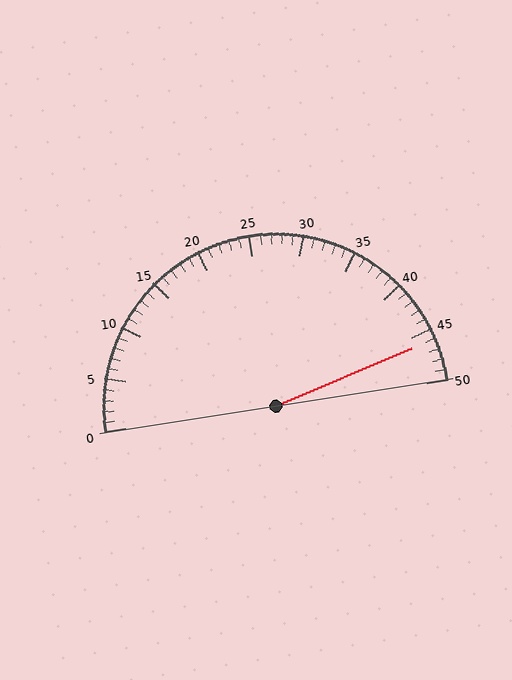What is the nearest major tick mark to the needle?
The nearest major tick mark is 45.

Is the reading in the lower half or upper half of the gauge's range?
The reading is in the upper half of the range (0 to 50).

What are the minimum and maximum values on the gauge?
The gauge ranges from 0 to 50.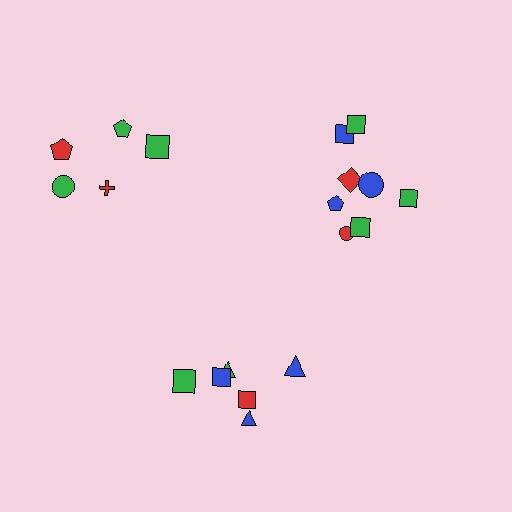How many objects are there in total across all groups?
There are 19 objects.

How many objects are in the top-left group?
There are 5 objects.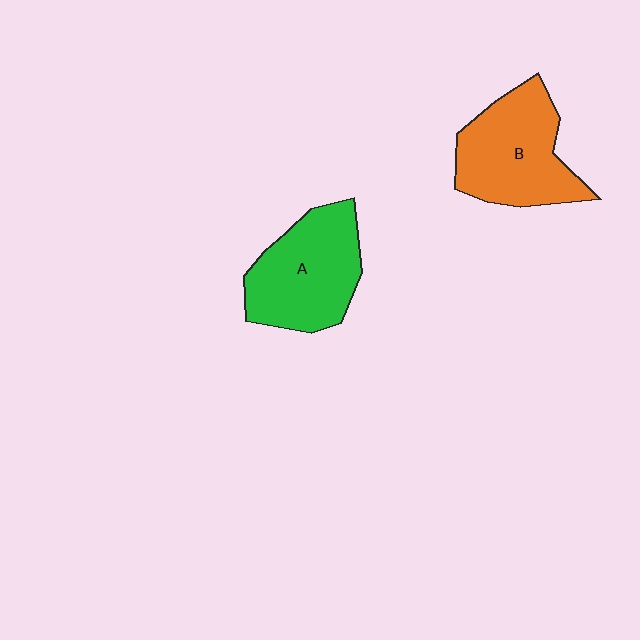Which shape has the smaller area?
Shape A (green).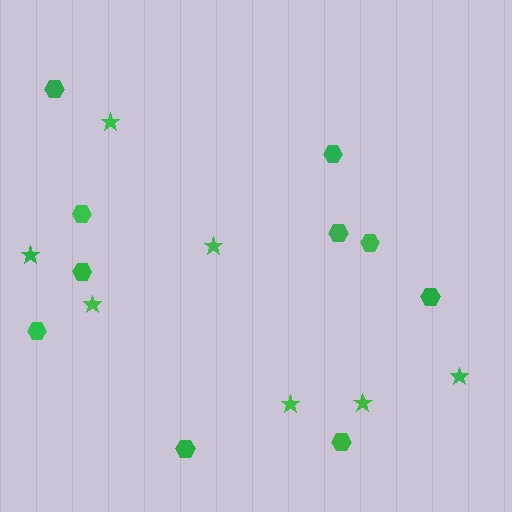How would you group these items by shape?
There are 2 groups: one group of stars (7) and one group of hexagons (10).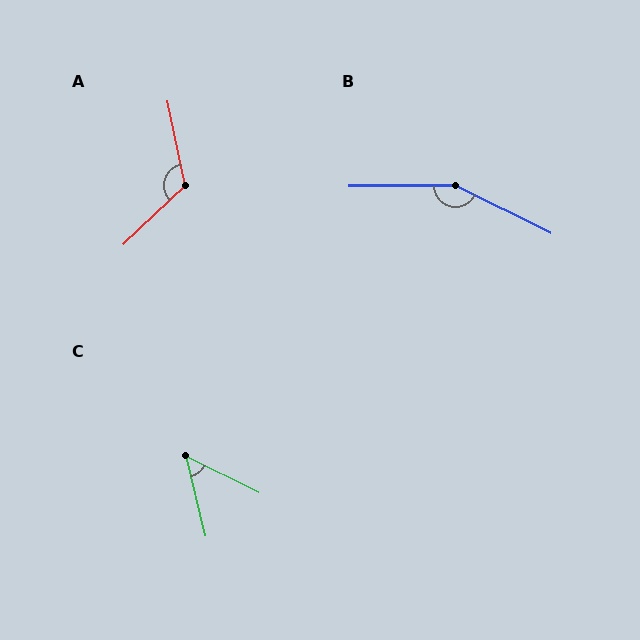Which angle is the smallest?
C, at approximately 50 degrees.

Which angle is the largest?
B, at approximately 153 degrees.